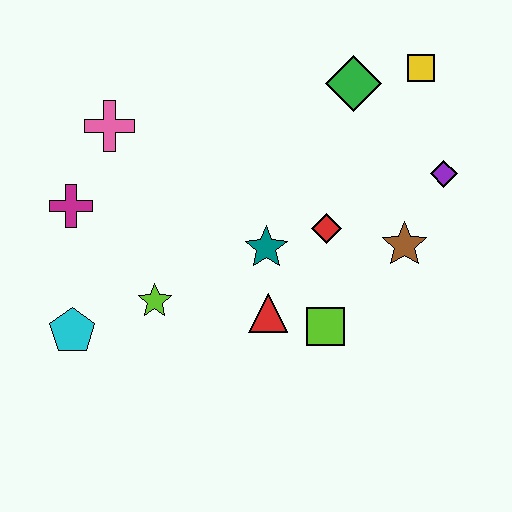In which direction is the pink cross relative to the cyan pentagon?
The pink cross is above the cyan pentagon.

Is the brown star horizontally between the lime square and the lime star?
No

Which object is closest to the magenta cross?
The pink cross is closest to the magenta cross.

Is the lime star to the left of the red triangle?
Yes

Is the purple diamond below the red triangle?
No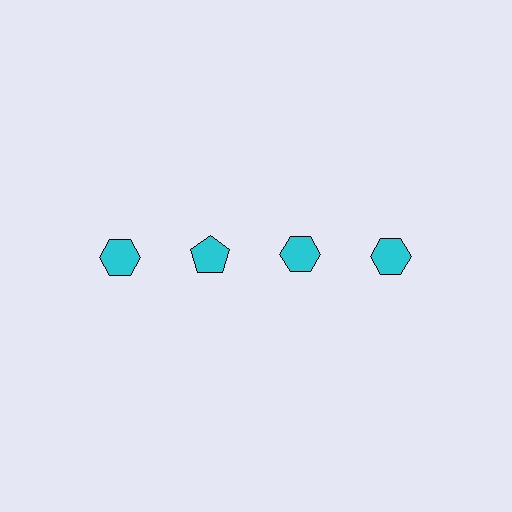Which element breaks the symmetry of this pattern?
The cyan pentagon in the top row, second from left column breaks the symmetry. All other shapes are cyan hexagons.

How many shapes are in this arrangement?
There are 4 shapes arranged in a grid pattern.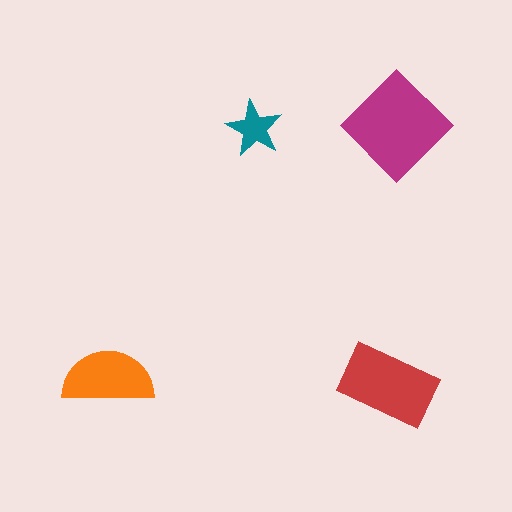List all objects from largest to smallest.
The magenta diamond, the red rectangle, the orange semicircle, the teal star.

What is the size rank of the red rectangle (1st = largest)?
2nd.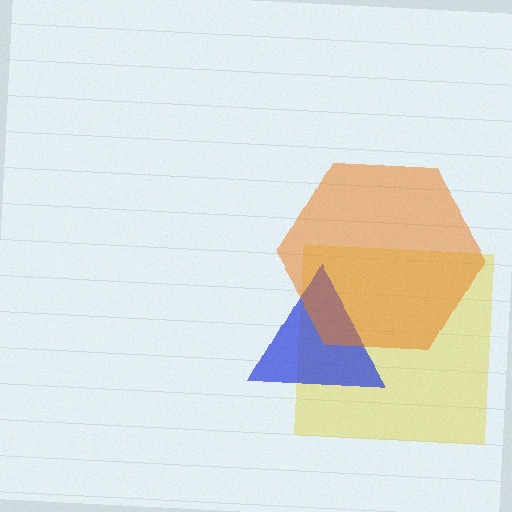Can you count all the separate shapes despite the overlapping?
Yes, there are 3 separate shapes.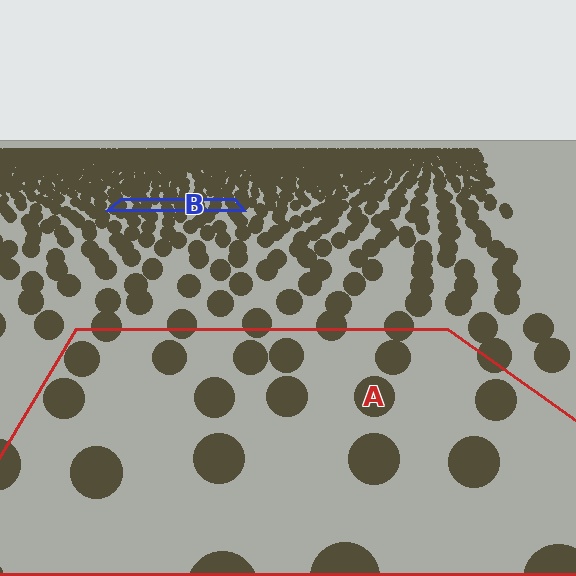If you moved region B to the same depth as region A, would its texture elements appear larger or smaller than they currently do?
They would appear larger. At a closer depth, the same texture elements are projected at a bigger on-screen size.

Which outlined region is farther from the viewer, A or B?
Region B is farther from the viewer — the texture elements inside it appear smaller and more densely packed.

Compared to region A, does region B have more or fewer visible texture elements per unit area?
Region B has more texture elements per unit area — they are packed more densely because it is farther away.